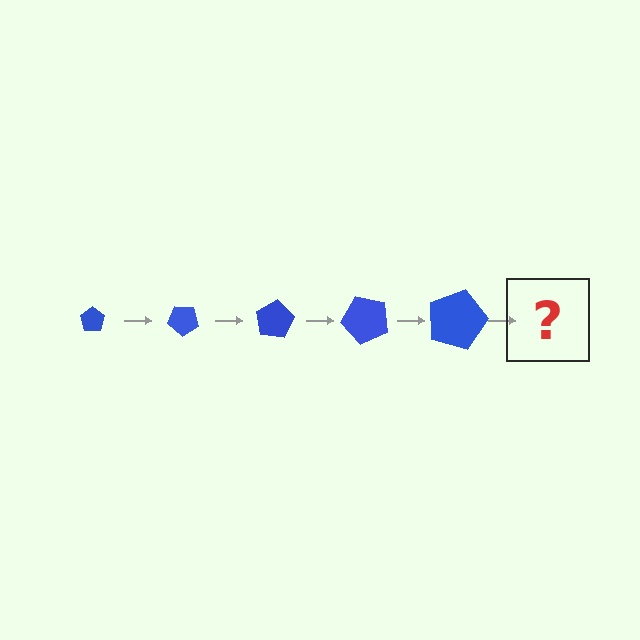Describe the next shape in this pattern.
It should be a pentagon, larger than the previous one and rotated 200 degrees from the start.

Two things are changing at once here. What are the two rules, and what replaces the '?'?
The two rules are that the pentagon grows larger each step and it rotates 40 degrees each step. The '?' should be a pentagon, larger than the previous one and rotated 200 degrees from the start.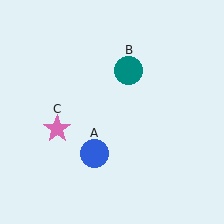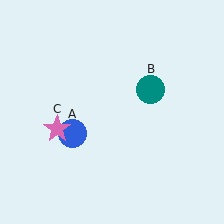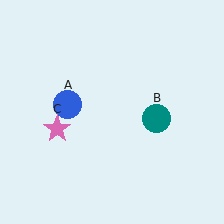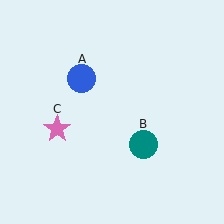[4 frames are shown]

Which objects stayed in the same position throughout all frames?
Pink star (object C) remained stationary.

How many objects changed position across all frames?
2 objects changed position: blue circle (object A), teal circle (object B).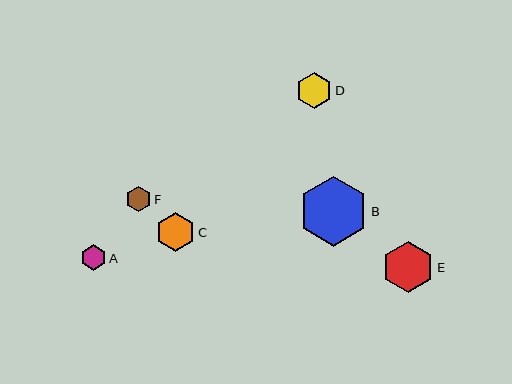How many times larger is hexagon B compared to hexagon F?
Hexagon B is approximately 2.7 times the size of hexagon F.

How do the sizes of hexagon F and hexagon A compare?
Hexagon F and hexagon A are approximately the same size.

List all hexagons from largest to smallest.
From largest to smallest: B, E, C, D, F, A.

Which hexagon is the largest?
Hexagon B is the largest with a size of approximately 70 pixels.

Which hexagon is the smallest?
Hexagon A is the smallest with a size of approximately 25 pixels.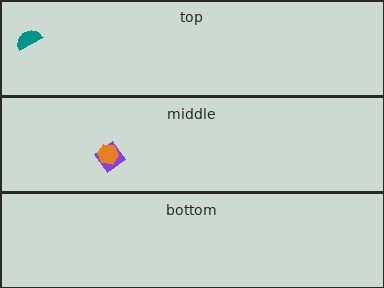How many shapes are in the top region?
1.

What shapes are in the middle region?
The purple diamond, the orange hexagon.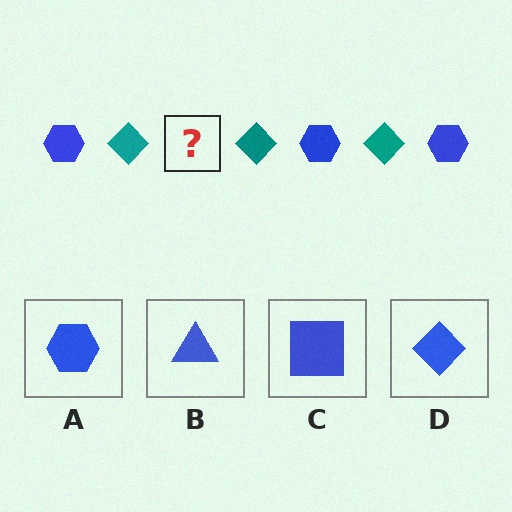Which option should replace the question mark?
Option A.